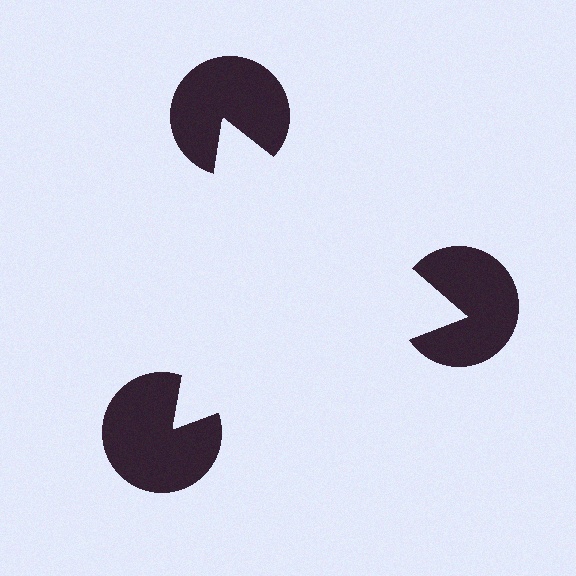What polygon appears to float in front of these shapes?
An illusory triangle — its edges are inferred from the aligned wedge cuts in the pac-man discs, not physically drawn.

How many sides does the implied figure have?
3 sides.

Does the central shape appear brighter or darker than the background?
It typically appears slightly brighter than the background, even though no actual brightness change is drawn.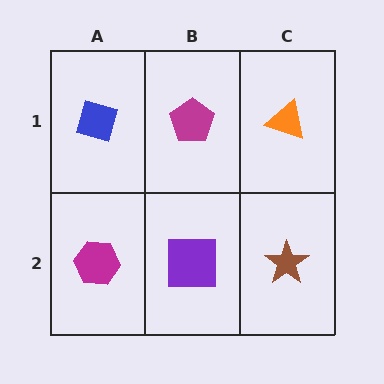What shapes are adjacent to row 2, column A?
A blue diamond (row 1, column A), a purple square (row 2, column B).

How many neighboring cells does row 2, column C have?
2.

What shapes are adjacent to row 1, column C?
A brown star (row 2, column C), a magenta pentagon (row 1, column B).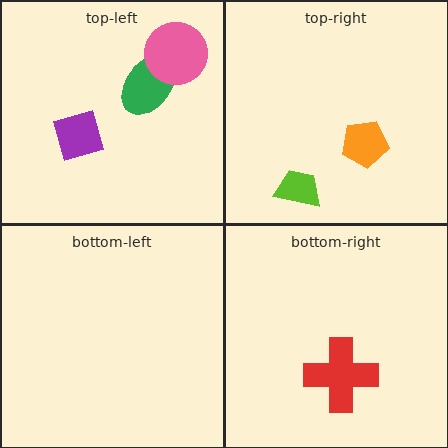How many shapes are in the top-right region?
2.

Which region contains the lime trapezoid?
The top-right region.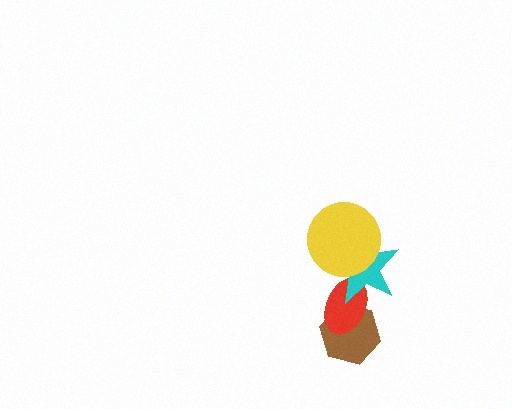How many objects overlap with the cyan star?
2 objects overlap with the cyan star.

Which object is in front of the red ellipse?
The cyan star is in front of the red ellipse.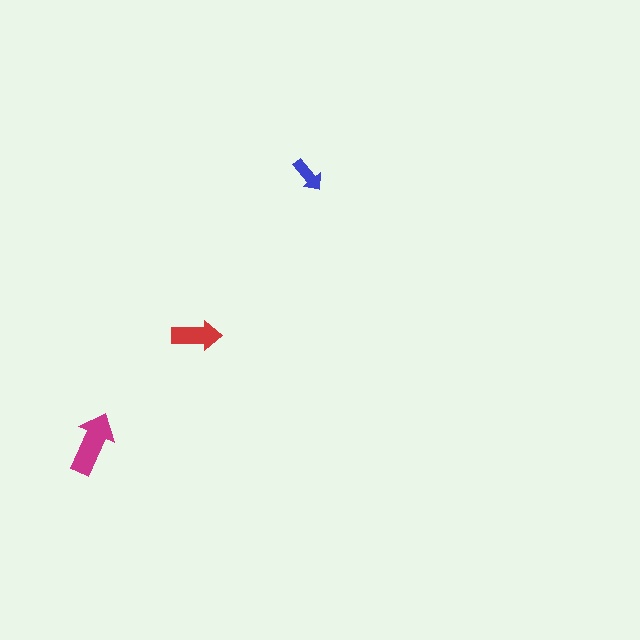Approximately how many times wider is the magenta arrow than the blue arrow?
About 2 times wider.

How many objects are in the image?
There are 3 objects in the image.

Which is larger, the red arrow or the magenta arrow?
The magenta one.